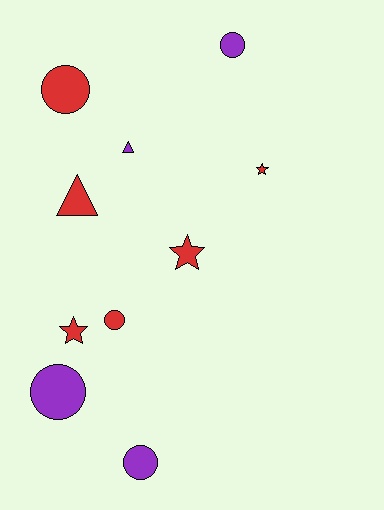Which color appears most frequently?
Red, with 6 objects.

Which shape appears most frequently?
Circle, with 5 objects.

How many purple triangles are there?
There is 1 purple triangle.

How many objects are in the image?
There are 10 objects.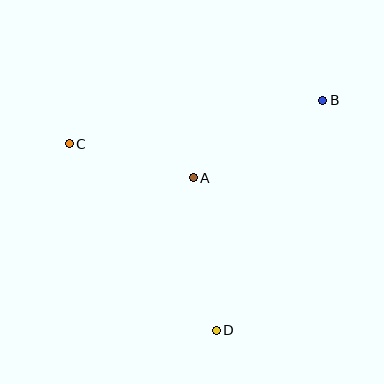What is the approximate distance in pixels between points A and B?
The distance between A and B is approximately 151 pixels.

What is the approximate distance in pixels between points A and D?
The distance between A and D is approximately 154 pixels.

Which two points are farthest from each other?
Points B and C are farthest from each other.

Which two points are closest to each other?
Points A and C are closest to each other.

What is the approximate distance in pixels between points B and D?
The distance between B and D is approximately 253 pixels.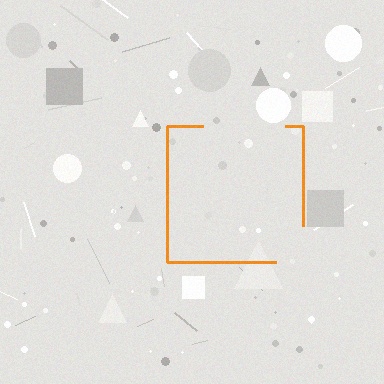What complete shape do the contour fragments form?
The contour fragments form a square.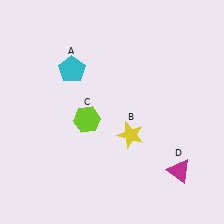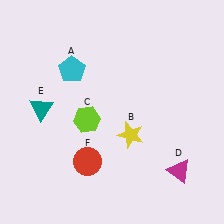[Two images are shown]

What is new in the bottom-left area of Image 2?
A red circle (F) was added in the bottom-left area of Image 2.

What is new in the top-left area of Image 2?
A teal triangle (E) was added in the top-left area of Image 2.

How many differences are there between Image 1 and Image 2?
There are 2 differences between the two images.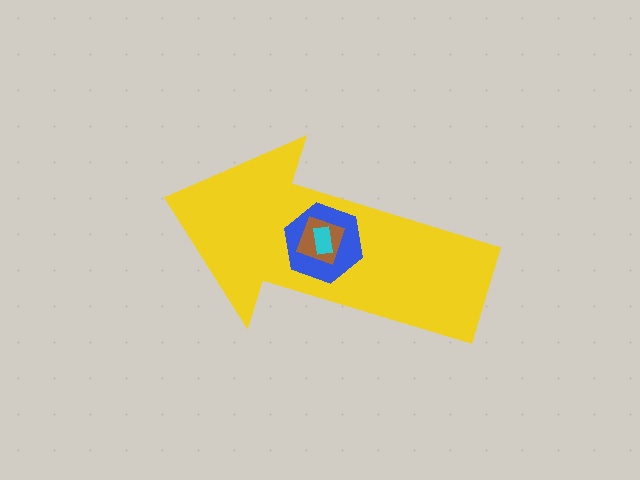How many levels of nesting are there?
4.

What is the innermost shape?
The cyan rectangle.